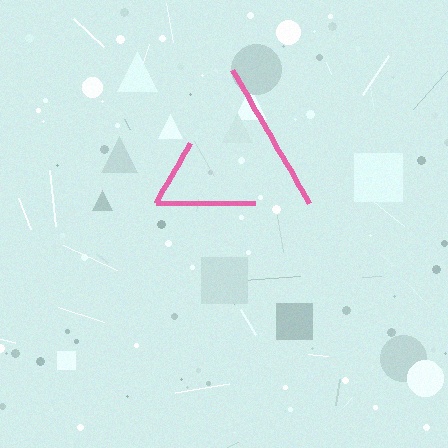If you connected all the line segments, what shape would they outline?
They would outline a triangle.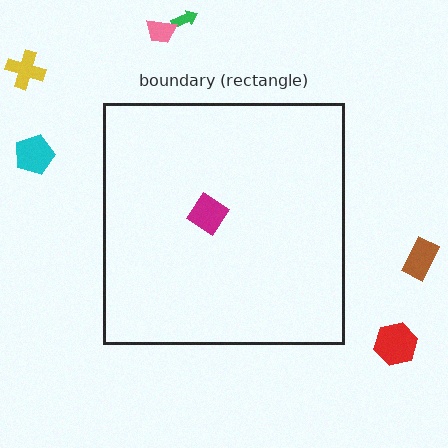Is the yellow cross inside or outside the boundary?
Outside.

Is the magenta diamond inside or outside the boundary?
Inside.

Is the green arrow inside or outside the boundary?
Outside.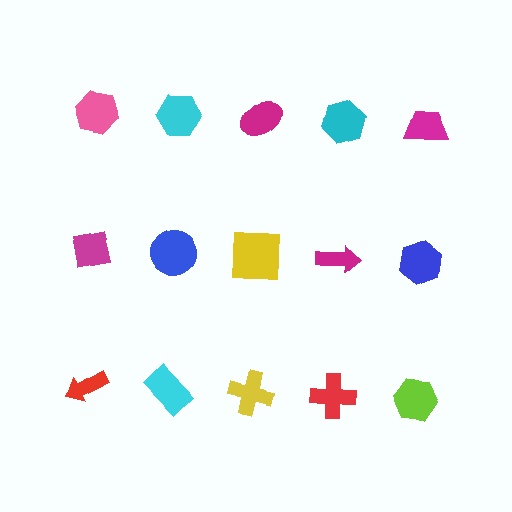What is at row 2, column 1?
A magenta square.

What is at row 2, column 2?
A blue circle.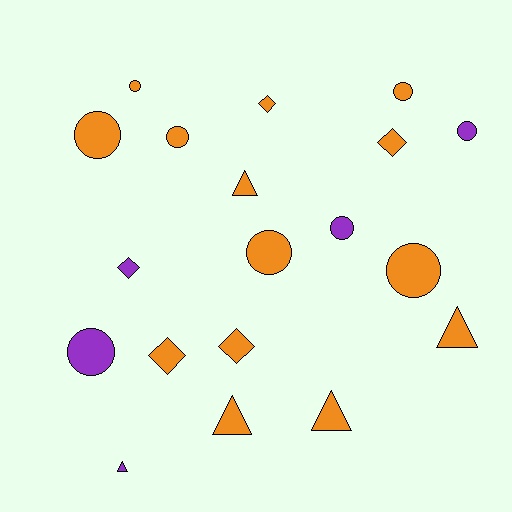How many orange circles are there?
There are 6 orange circles.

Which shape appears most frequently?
Circle, with 9 objects.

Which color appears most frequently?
Orange, with 14 objects.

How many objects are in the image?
There are 19 objects.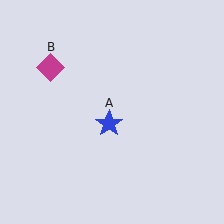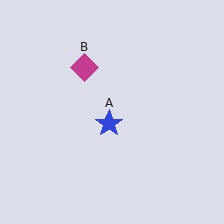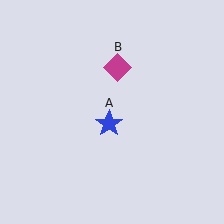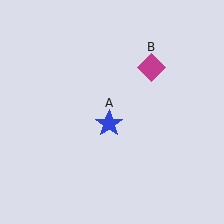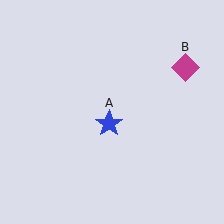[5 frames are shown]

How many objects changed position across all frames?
1 object changed position: magenta diamond (object B).